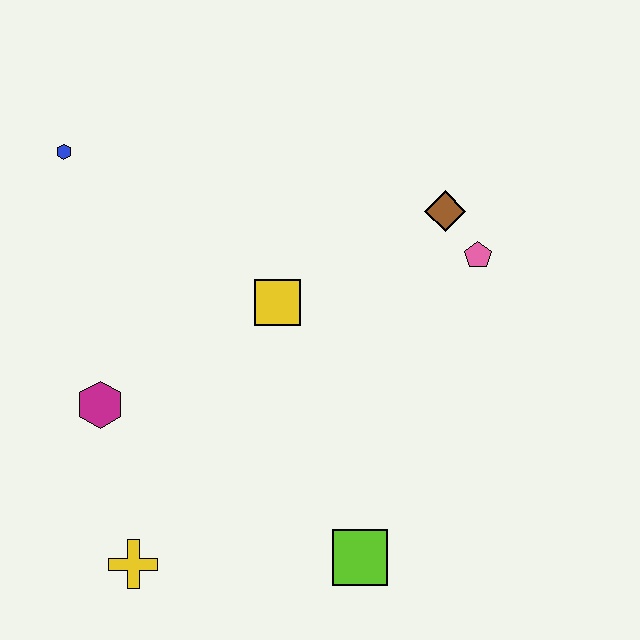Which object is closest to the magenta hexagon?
The yellow cross is closest to the magenta hexagon.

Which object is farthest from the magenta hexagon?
The pink pentagon is farthest from the magenta hexagon.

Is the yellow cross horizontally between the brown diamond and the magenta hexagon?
Yes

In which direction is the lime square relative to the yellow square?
The lime square is below the yellow square.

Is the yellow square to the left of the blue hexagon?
No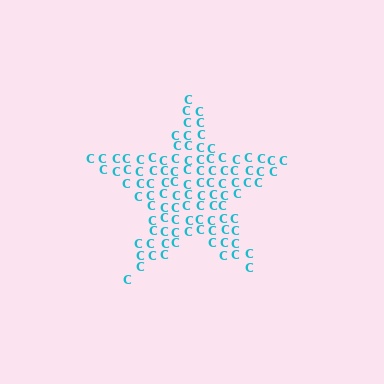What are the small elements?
The small elements are letter C's.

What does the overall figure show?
The overall figure shows a star.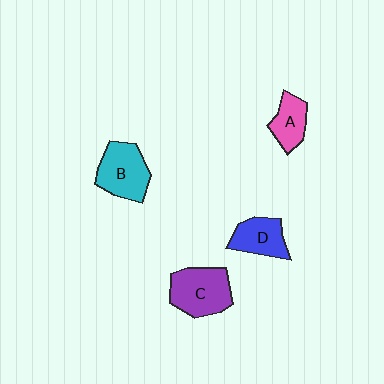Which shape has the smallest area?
Shape A (pink).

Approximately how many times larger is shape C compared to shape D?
Approximately 1.4 times.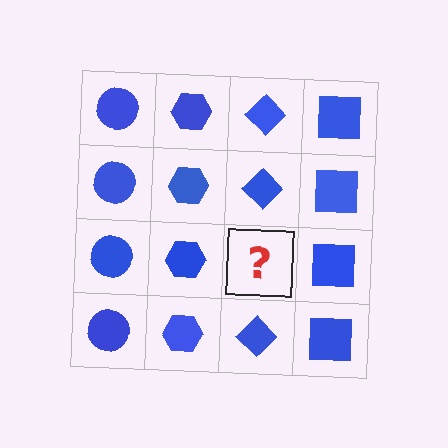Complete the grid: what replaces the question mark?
The question mark should be replaced with a blue diamond.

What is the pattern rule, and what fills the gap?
The rule is that each column has a consistent shape. The gap should be filled with a blue diamond.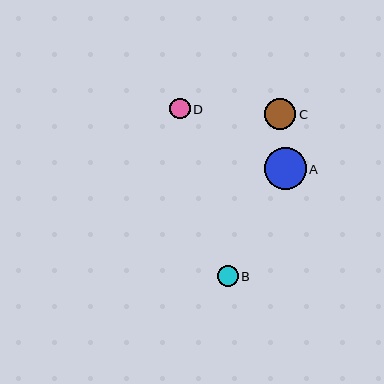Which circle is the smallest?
Circle D is the smallest with a size of approximately 20 pixels.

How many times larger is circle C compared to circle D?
Circle C is approximately 1.5 times the size of circle D.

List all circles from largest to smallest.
From largest to smallest: A, C, B, D.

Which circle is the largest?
Circle A is the largest with a size of approximately 42 pixels.